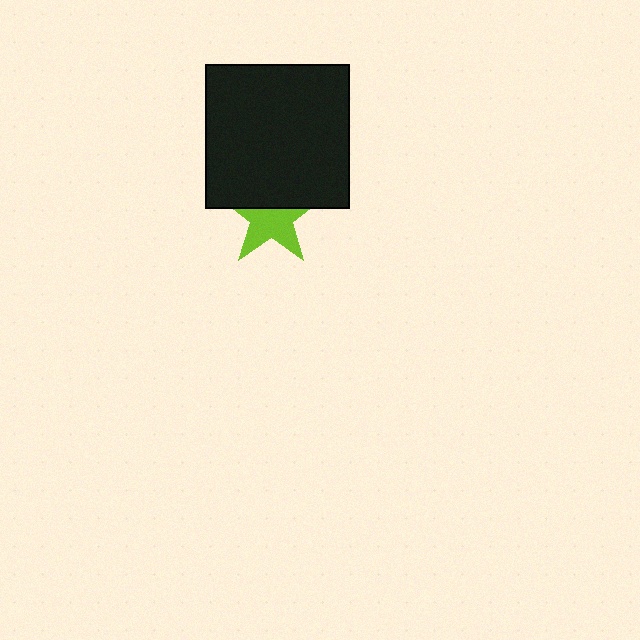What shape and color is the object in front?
The object in front is a black square.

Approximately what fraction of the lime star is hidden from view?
Roughly 43% of the lime star is hidden behind the black square.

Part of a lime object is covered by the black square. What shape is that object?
It is a star.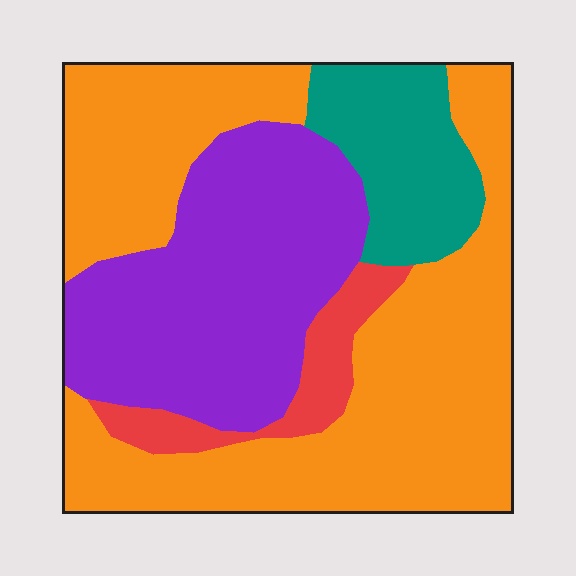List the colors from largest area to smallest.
From largest to smallest: orange, purple, teal, red.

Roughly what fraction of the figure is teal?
Teal covers 12% of the figure.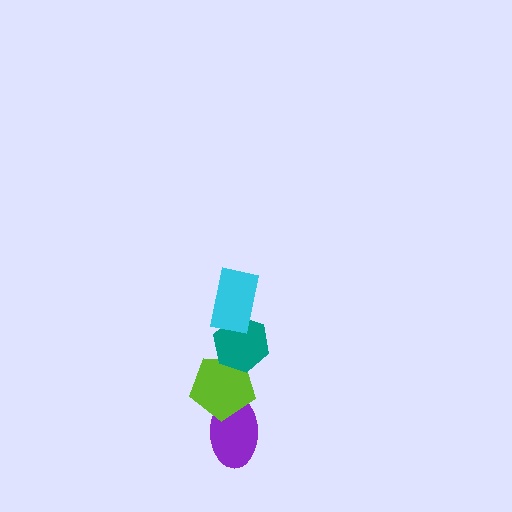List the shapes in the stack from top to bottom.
From top to bottom: the cyan rectangle, the teal hexagon, the lime pentagon, the purple ellipse.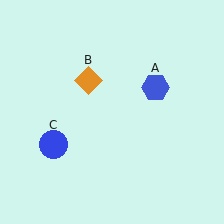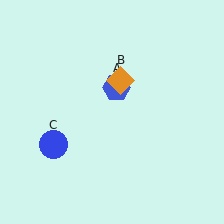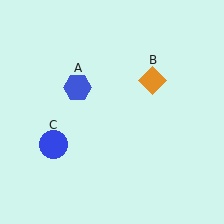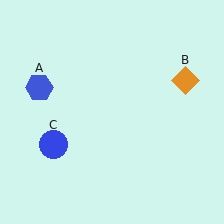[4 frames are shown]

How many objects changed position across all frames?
2 objects changed position: blue hexagon (object A), orange diamond (object B).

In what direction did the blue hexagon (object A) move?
The blue hexagon (object A) moved left.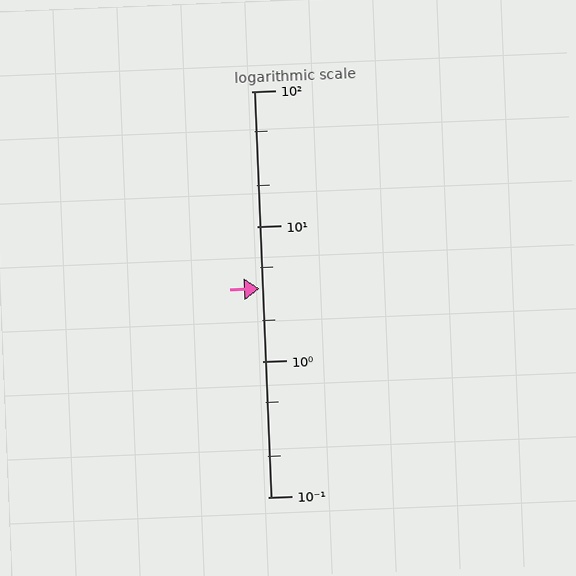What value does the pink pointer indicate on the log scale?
The pointer indicates approximately 3.5.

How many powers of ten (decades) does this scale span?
The scale spans 3 decades, from 0.1 to 100.